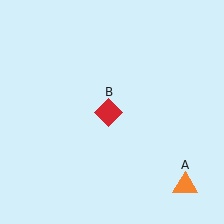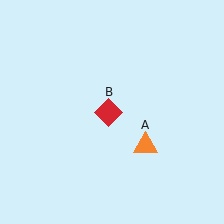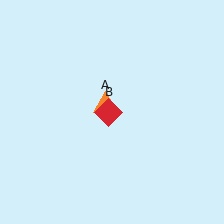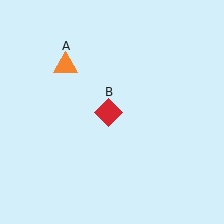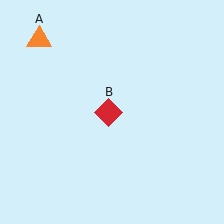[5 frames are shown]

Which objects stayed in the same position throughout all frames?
Red diamond (object B) remained stationary.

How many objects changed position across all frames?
1 object changed position: orange triangle (object A).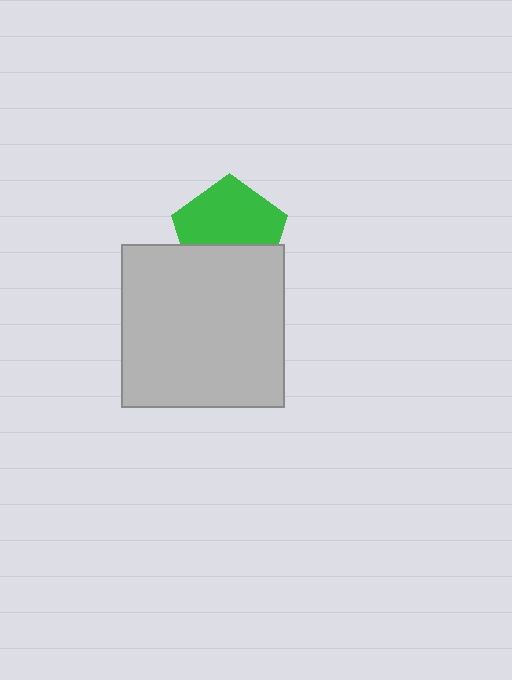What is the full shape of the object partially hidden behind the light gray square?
The partially hidden object is a green pentagon.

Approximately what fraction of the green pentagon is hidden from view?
Roughly 40% of the green pentagon is hidden behind the light gray square.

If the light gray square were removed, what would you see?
You would see the complete green pentagon.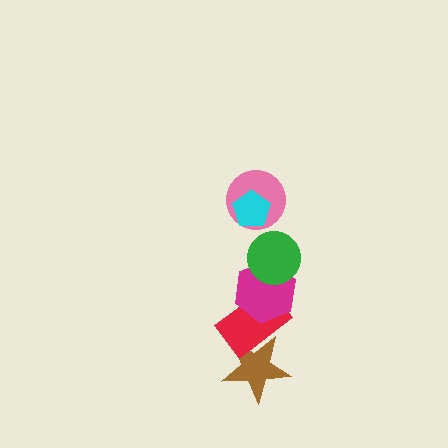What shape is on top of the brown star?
The red rectangle is on top of the brown star.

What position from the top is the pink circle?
The pink circle is 2nd from the top.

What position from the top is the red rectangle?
The red rectangle is 5th from the top.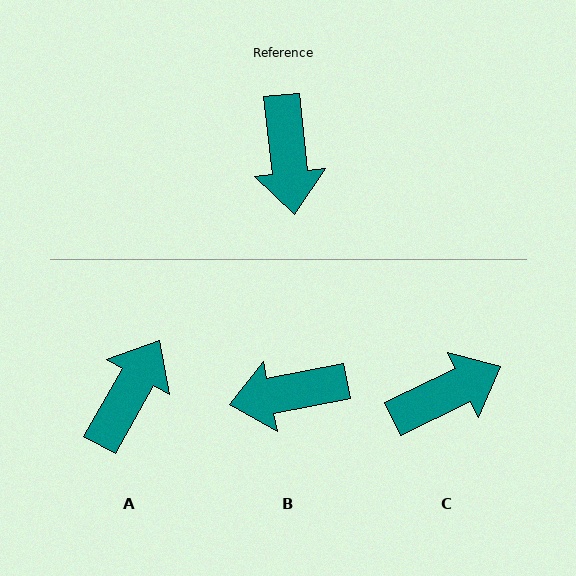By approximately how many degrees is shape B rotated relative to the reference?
Approximately 85 degrees clockwise.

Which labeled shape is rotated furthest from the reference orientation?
A, about 144 degrees away.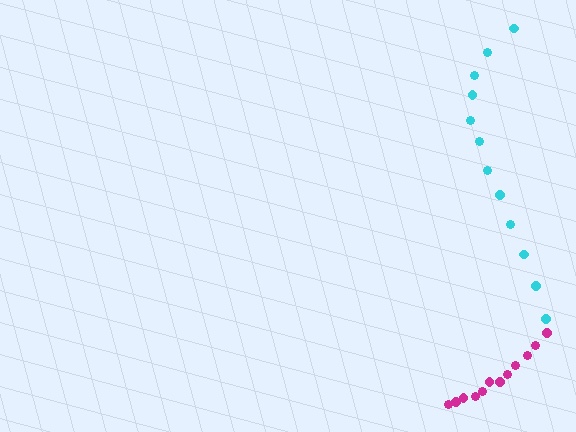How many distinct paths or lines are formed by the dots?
There are 2 distinct paths.